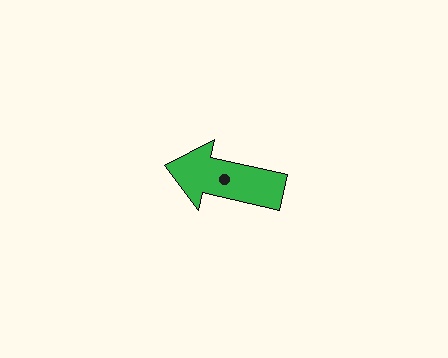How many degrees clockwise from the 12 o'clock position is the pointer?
Approximately 283 degrees.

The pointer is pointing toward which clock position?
Roughly 9 o'clock.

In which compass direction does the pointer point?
West.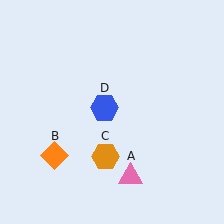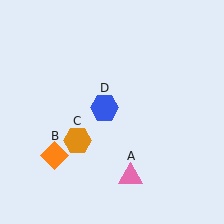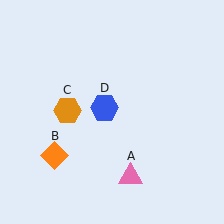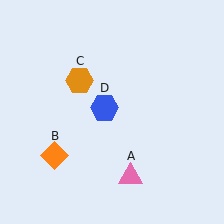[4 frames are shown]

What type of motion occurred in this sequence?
The orange hexagon (object C) rotated clockwise around the center of the scene.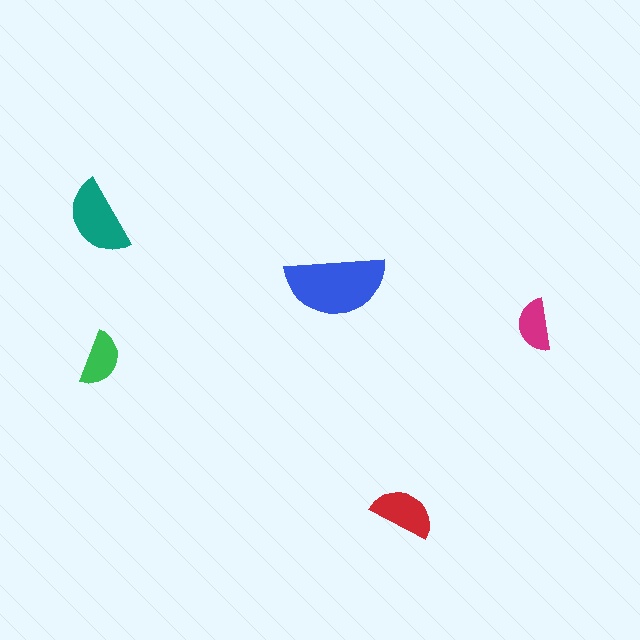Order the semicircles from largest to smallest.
the blue one, the teal one, the red one, the green one, the magenta one.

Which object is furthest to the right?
The magenta semicircle is rightmost.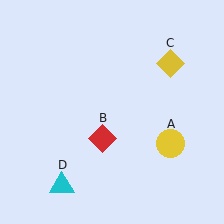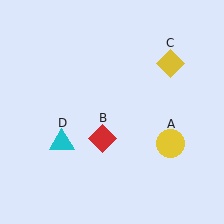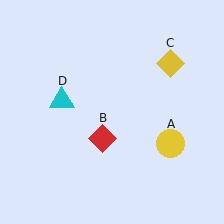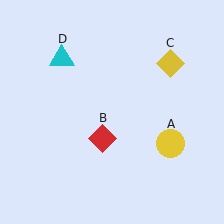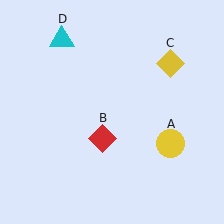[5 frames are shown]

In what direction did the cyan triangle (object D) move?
The cyan triangle (object D) moved up.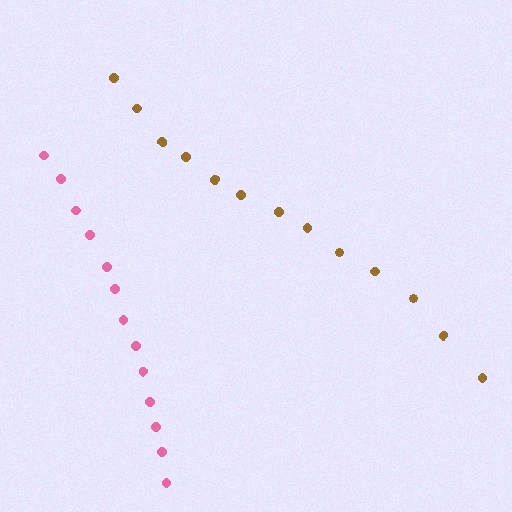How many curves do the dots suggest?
There are 2 distinct paths.